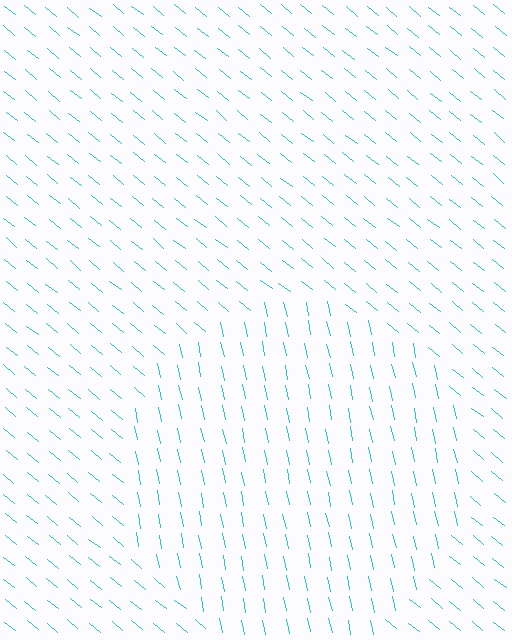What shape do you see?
I see a circle.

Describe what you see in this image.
The image is filled with small cyan line segments. A circle region in the image has lines oriented differently from the surrounding lines, creating a visible texture boundary.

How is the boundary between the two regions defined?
The boundary is defined purely by a change in line orientation (approximately 39 degrees difference). All lines are the same color and thickness.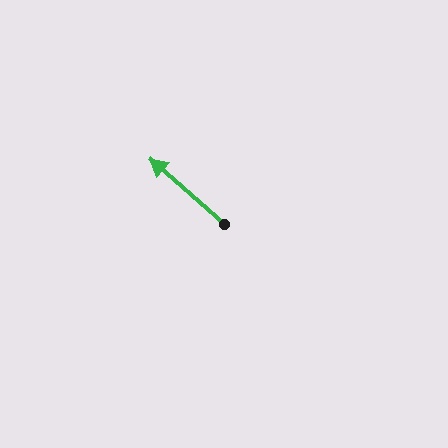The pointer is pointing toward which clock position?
Roughly 10 o'clock.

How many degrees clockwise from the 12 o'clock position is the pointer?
Approximately 311 degrees.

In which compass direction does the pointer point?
Northwest.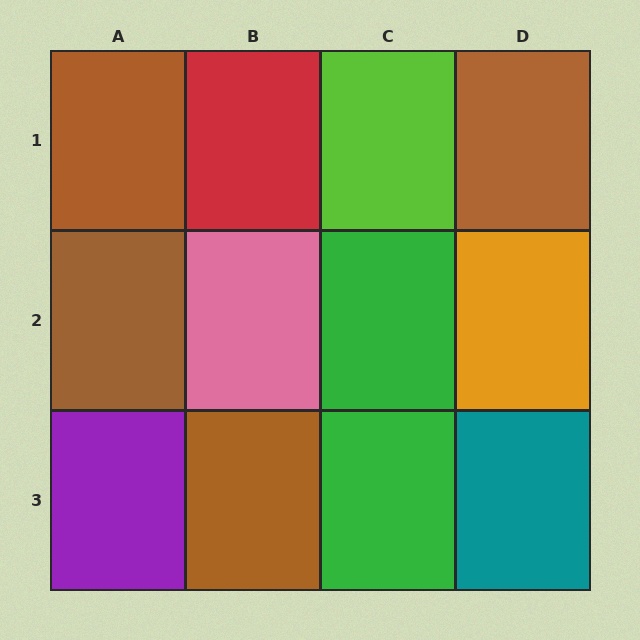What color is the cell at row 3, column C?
Green.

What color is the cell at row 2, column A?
Brown.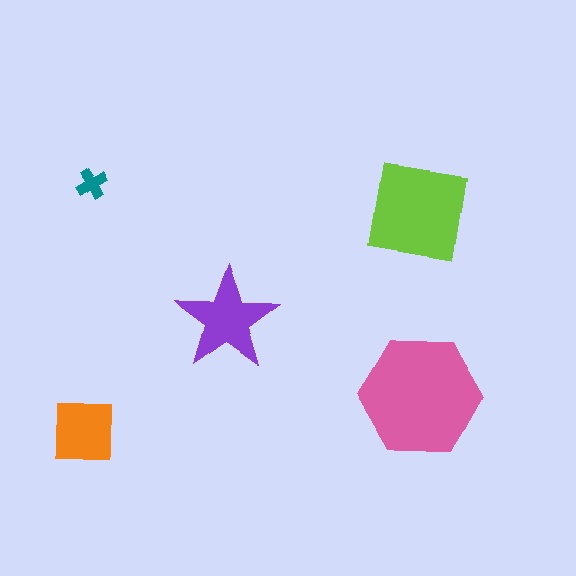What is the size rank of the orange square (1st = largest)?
4th.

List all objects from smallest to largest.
The teal cross, the orange square, the purple star, the lime square, the pink hexagon.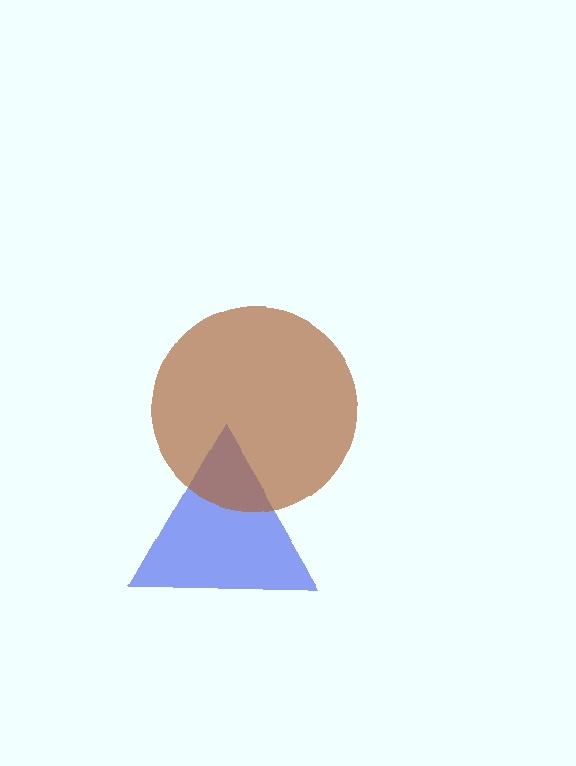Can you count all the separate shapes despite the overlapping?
Yes, there are 2 separate shapes.